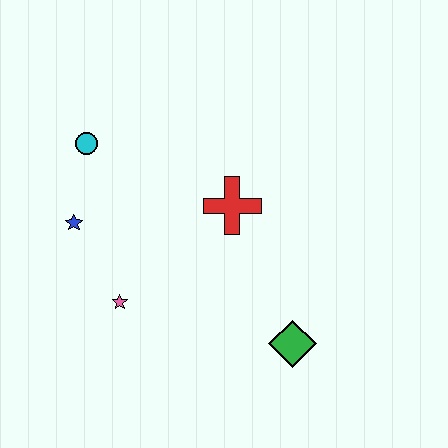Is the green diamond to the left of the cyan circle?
No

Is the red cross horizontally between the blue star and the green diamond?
Yes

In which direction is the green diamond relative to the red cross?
The green diamond is below the red cross.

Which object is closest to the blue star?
The cyan circle is closest to the blue star.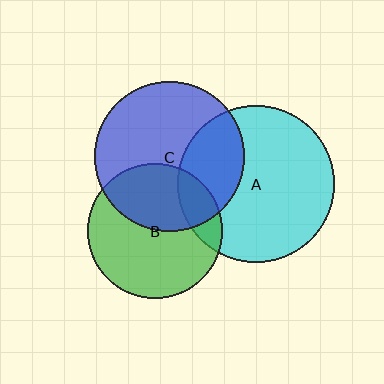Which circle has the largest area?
Circle A (cyan).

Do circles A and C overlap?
Yes.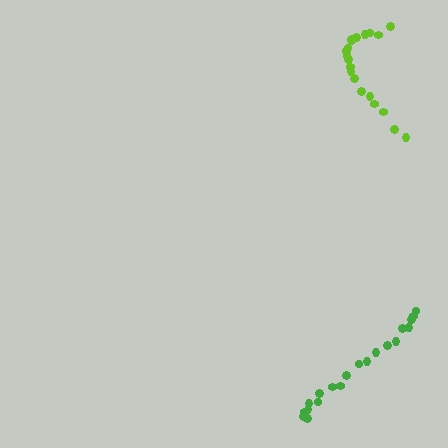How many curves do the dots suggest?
There are 2 distinct paths.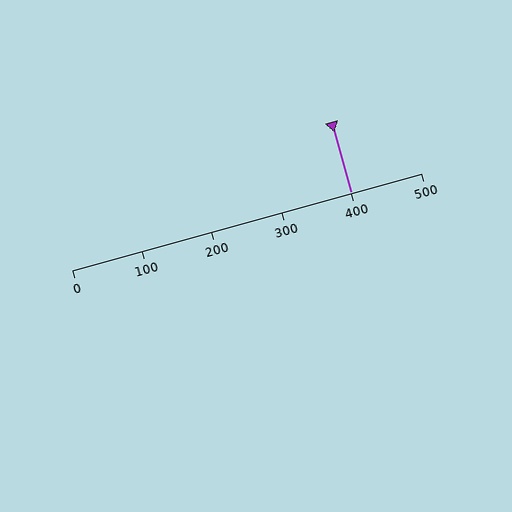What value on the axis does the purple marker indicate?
The marker indicates approximately 400.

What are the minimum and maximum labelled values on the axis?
The axis runs from 0 to 500.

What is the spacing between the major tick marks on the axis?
The major ticks are spaced 100 apart.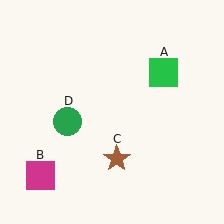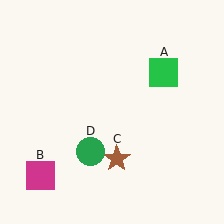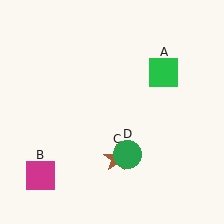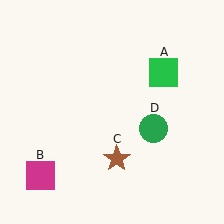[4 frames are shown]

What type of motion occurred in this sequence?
The green circle (object D) rotated counterclockwise around the center of the scene.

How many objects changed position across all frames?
1 object changed position: green circle (object D).